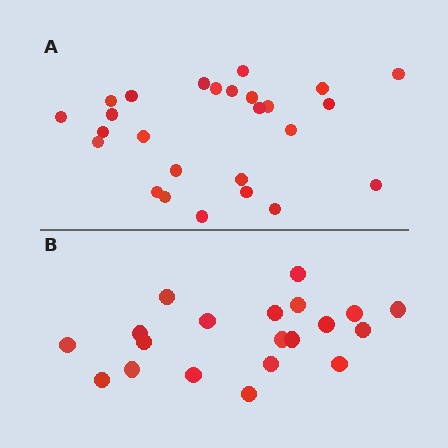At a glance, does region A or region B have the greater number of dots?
Region A (the top region) has more dots.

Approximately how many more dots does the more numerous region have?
Region A has about 6 more dots than region B.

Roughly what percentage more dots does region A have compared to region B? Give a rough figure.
About 30% more.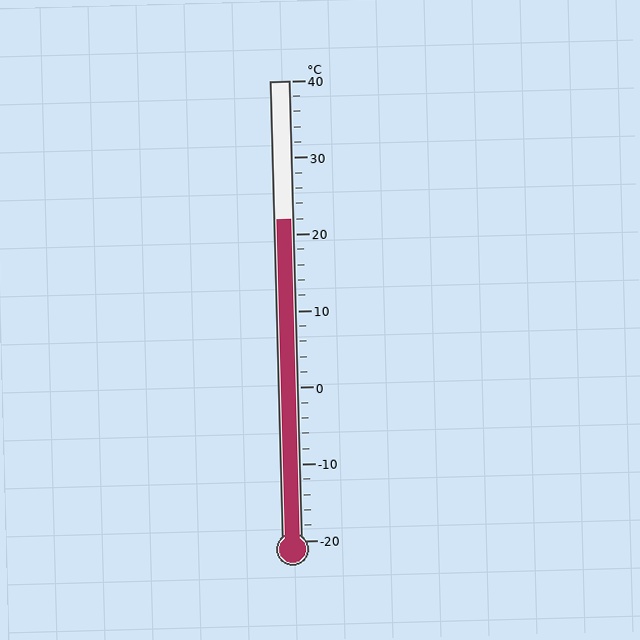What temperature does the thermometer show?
The thermometer shows approximately 22°C.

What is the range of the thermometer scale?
The thermometer scale ranges from -20°C to 40°C.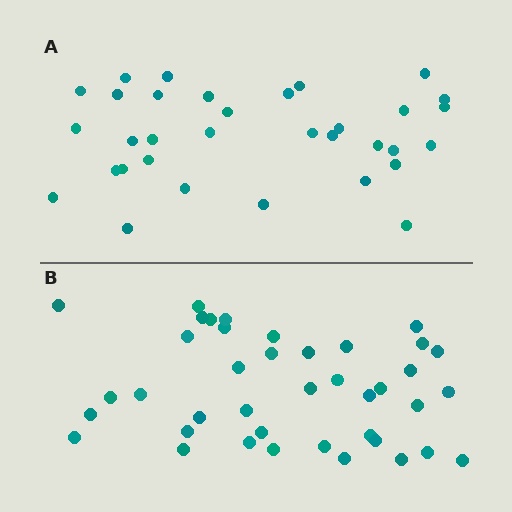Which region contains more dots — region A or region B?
Region B (the bottom region) has more dots.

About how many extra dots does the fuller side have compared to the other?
Region B has roughly 8 or so more dots than region A.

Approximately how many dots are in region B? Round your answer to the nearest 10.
About 40 dots.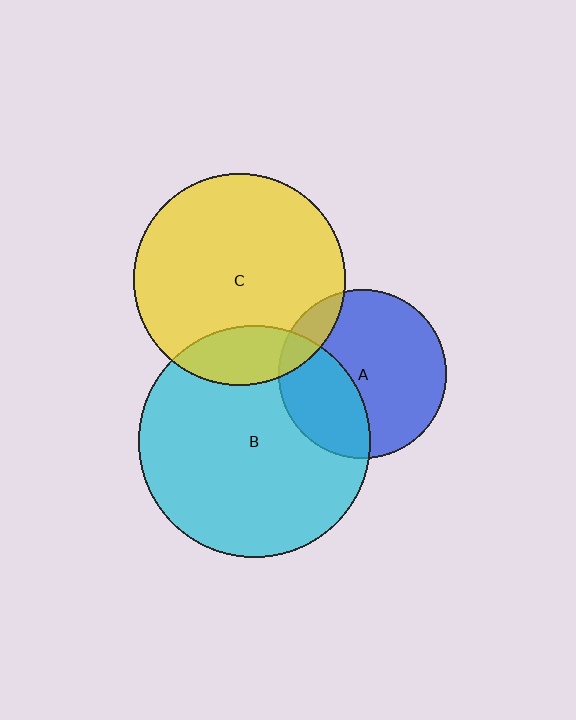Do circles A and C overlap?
Yes.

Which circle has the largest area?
Circle B (cyan).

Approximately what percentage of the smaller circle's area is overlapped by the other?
Approximately 10%.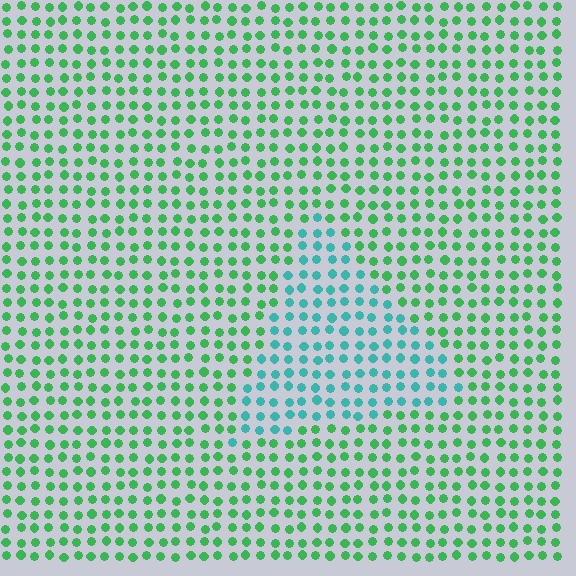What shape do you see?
I see a triangle.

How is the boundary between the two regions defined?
The boundary is defined purely by a slight shift in hue (about 43 degrees). Spacing, size, and orientation are identical on both sides.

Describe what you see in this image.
The image is filled with small green elements in a uniform arrangement. A triangle-shaped region is visible where the elements are tinted to a slightly different hue, forming a subtle color boundary.